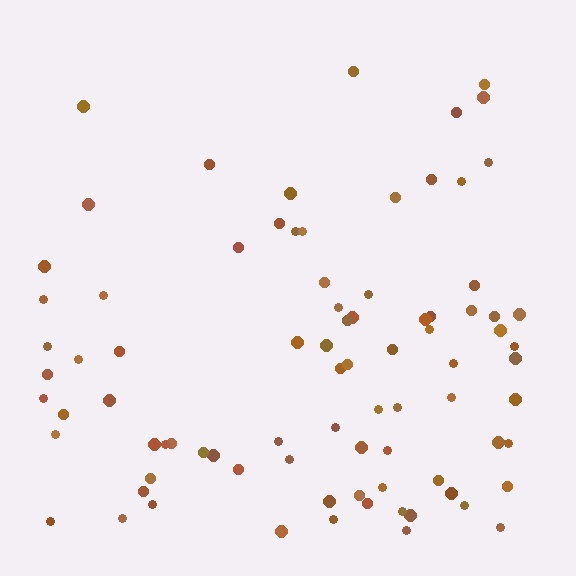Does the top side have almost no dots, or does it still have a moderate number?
Still a moderate number, just noticeably fewer than the bottom.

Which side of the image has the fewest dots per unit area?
The top.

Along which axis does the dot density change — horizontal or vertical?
Vertical.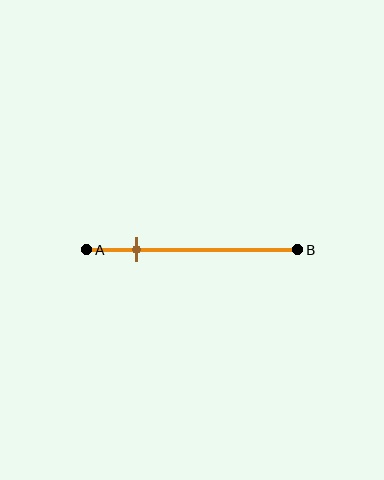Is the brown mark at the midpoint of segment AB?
No, the mark is at about 25% from A, not at the 50% midpoint.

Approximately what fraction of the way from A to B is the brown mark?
The brown mark is approximately 25% of the way from A to B.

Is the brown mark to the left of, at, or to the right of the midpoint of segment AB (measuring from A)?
The brown mark is to the left of the midpoint of segment AB.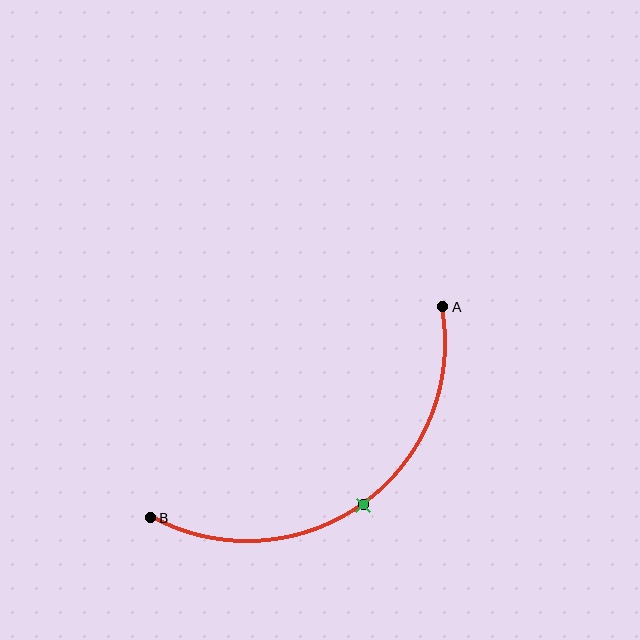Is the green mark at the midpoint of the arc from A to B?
Yes. The green mark lies on the arc at equal arc-length from both A and B — it is the arc midpoint.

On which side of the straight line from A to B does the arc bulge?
The arc bulges below and to the right of the straight line connecting A and B.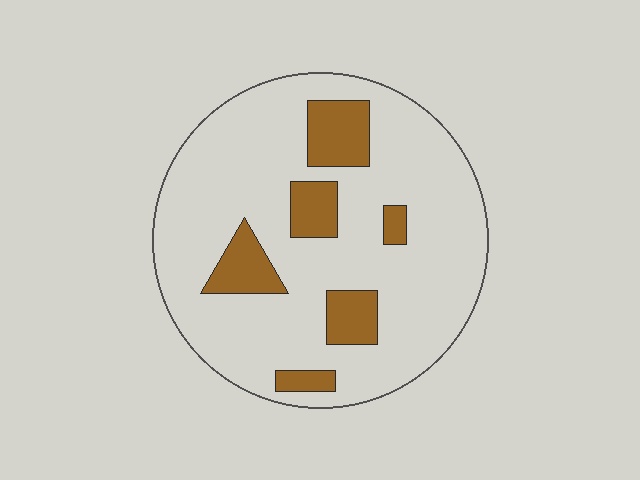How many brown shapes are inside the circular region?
6.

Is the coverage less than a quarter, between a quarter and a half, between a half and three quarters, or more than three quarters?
Less than a quarter.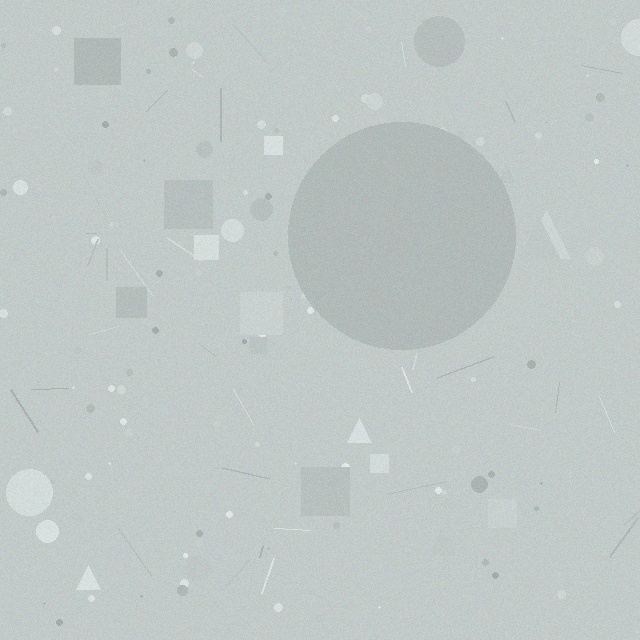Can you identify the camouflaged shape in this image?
The camouflaged shape is a circle.